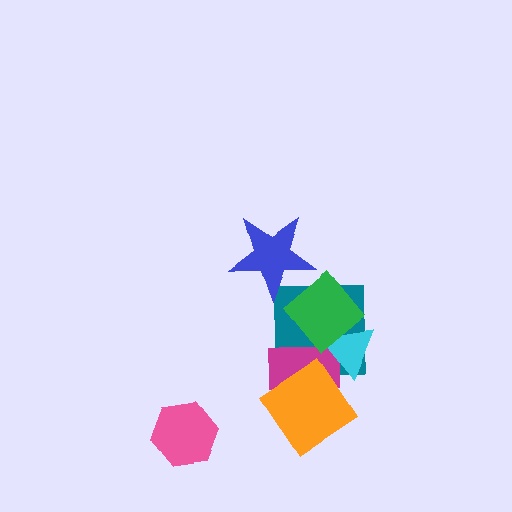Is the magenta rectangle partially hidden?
Yes, it is partially covered by another shape.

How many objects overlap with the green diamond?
4 objects overlap with the green diamond.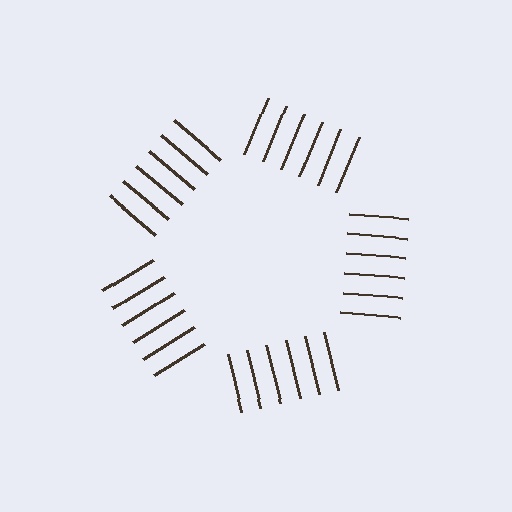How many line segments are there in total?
30 — 6 along each of the 5 edges.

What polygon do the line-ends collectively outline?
An illusory pentagon — the line segments terminate on its edges but no continuous stroke is drawn.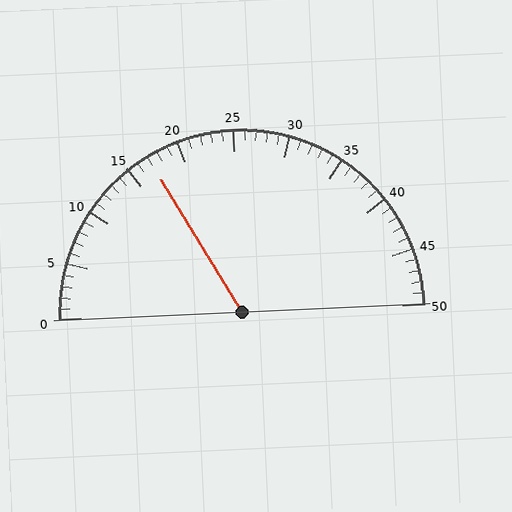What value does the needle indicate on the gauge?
The needle indicates approximately 17.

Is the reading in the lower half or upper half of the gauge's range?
The reading is in the lower half of the range (0 to 50).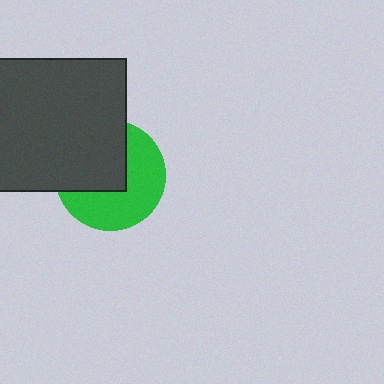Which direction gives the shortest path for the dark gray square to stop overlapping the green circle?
Moving toward the upper-left gives the shortest separation.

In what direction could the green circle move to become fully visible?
The green circle could move toward the lower-right. That would shift it out from behind the dark gray square entirely.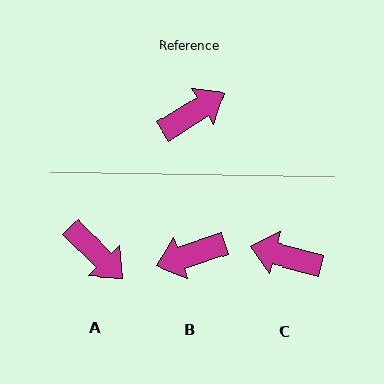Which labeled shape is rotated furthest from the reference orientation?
B, about 166 degrees away.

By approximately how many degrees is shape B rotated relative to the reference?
Approximately 166 degrees counter-clockwise.